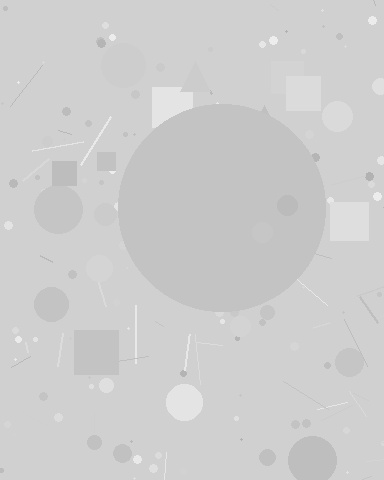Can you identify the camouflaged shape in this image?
The camouflaged shape is a circle.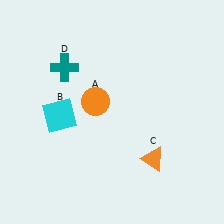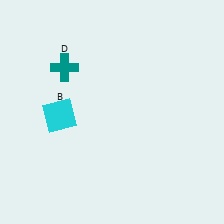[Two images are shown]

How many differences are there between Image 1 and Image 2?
There are 2 differences between the two images.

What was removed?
The orange triangle (C), the orange circle (A) were removed in Image 2.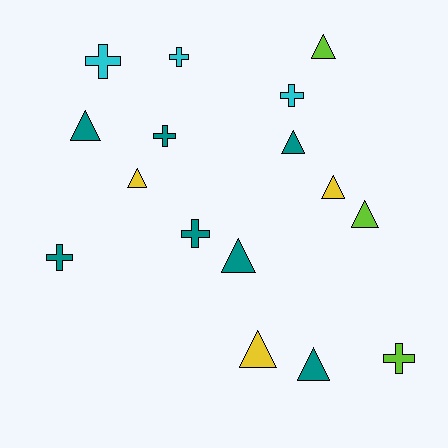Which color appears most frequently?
Teal, with 7 objects.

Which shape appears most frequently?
Triangle, with 9 objects.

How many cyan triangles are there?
There are no cyan triangles.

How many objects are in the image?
There are 16 objects.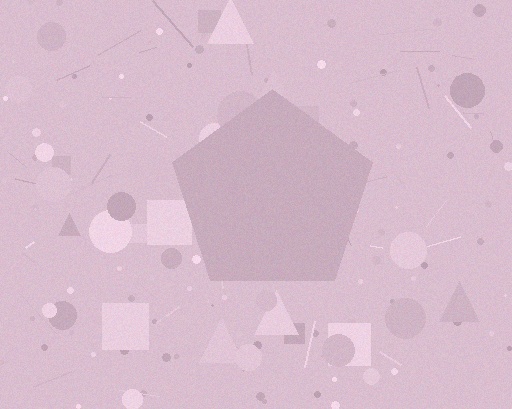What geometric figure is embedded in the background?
A pentagon is embedded in the background.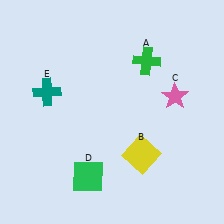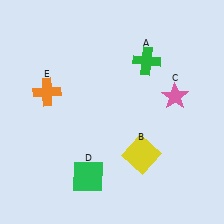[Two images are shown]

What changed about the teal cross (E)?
In Image 1, E is teal. In Image 2, it changed to orange.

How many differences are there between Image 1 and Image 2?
There is 1 difference between the two images.